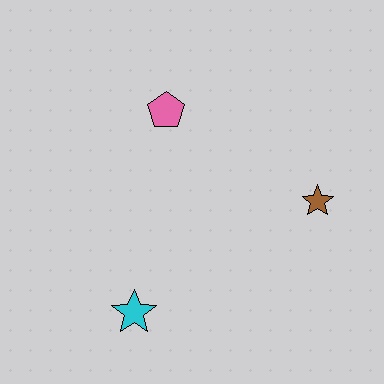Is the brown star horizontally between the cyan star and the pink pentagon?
No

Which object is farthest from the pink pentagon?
The cyan star is farthest from the pink pentagon.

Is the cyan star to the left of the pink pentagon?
Yes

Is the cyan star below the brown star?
Yes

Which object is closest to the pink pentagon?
The brown star is closest to the pink pentagon.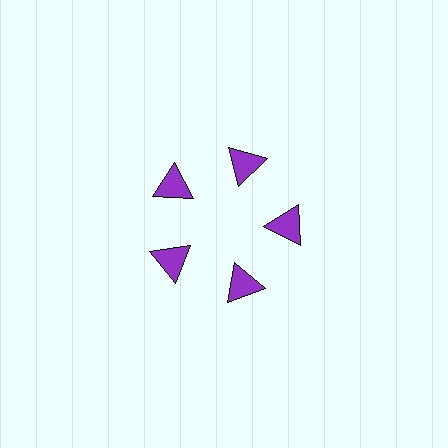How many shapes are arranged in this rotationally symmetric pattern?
There are 5 shapes, arranged in 5 groups of 1.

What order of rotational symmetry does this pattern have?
This pattern has 5-fold rotational symmetry.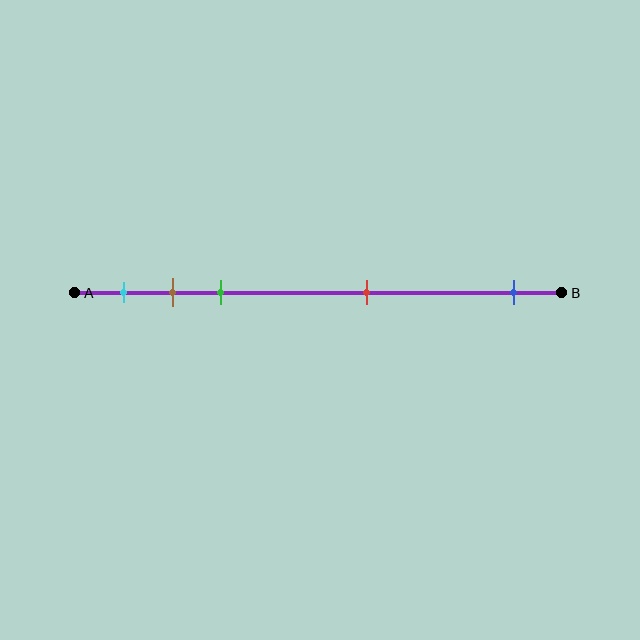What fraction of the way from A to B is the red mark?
The red mark is approximately 60% (0.6) of the way from A to B.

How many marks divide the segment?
There are 5 marks dividing the segment.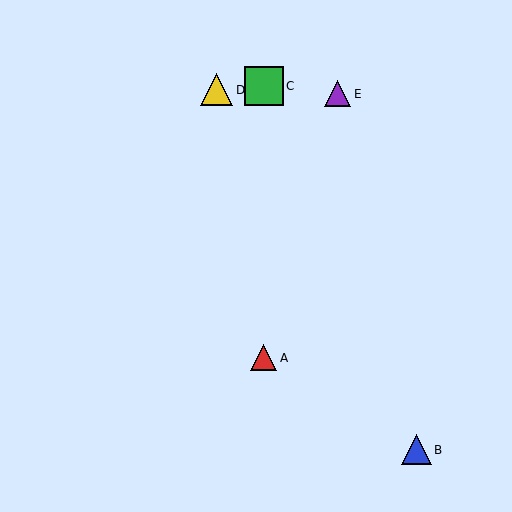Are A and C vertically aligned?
Yes, both are at x≈264.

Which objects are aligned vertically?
Objects A, C are aligned vertically.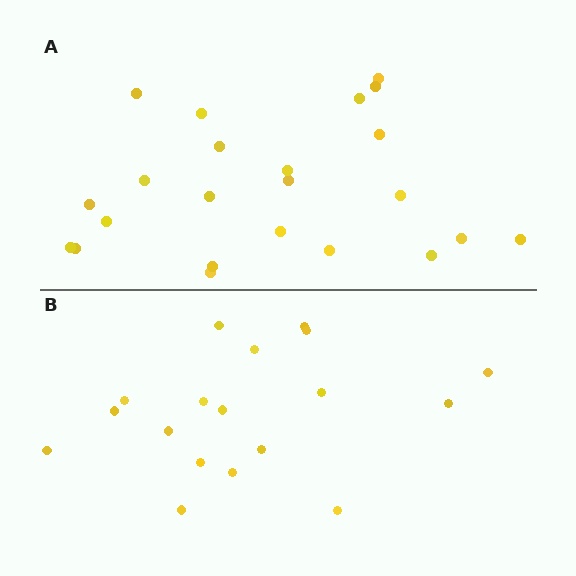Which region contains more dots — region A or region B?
Region A (the top region) has more dots.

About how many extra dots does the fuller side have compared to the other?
Region A has about 5 more dots than region B.